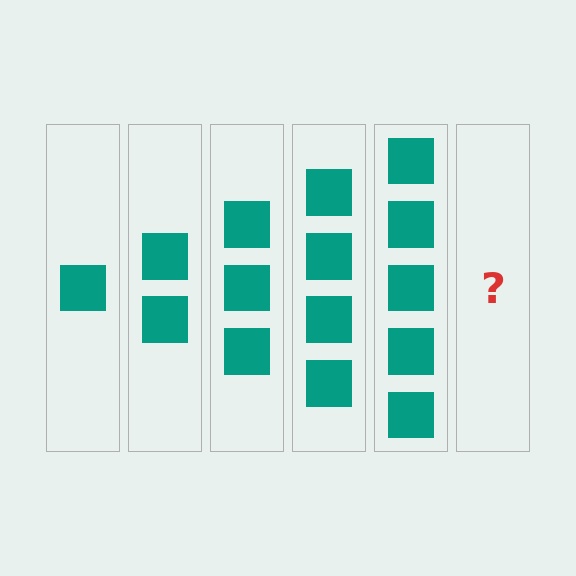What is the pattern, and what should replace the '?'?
The pattern is that each step adds one more square. The '?' should be 6 squares.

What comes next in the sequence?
The next element should be 6 squares.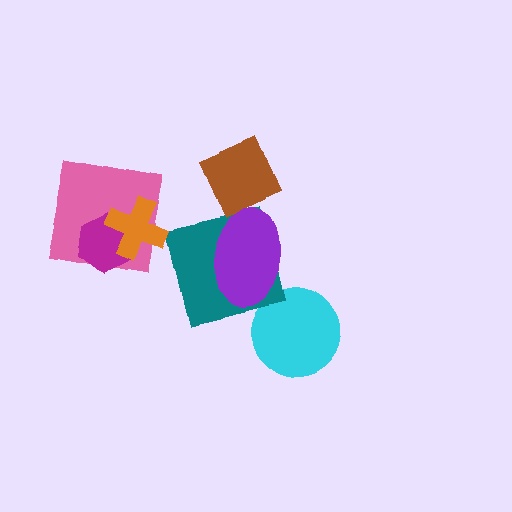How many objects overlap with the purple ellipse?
2 objects overlap with the purple ellipse.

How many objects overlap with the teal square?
1 object overlaps with the teal square.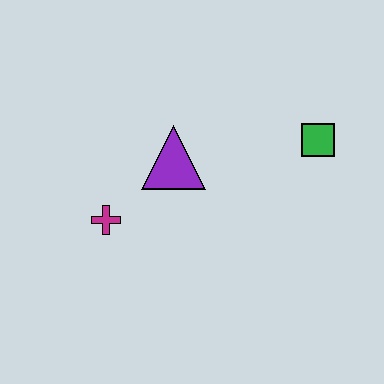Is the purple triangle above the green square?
No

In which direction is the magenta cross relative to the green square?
The magenta cross is to the left of the green square.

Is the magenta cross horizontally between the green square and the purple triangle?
No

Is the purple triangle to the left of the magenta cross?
No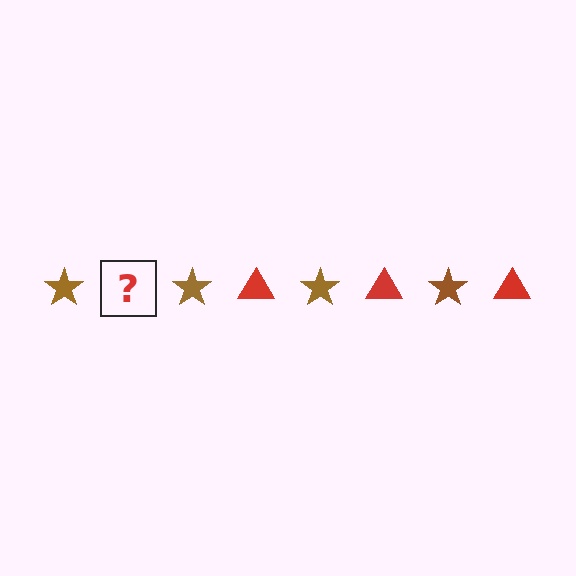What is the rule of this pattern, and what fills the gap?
The rule is that the pattern alternates between brown star and red triangle. The gap should be filled with a red triangle.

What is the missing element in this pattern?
The missing element is a red triangle.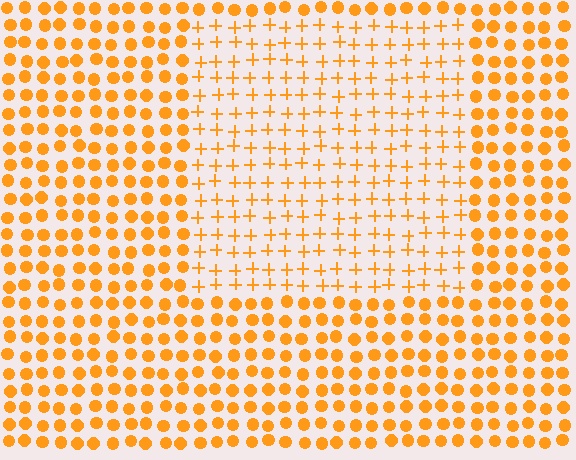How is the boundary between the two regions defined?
The boundary is defined by a change in element shape: plus signs inside vs. circles outside. All elements share the same color and spacing.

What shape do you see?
I see a rectangle.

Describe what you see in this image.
The image is filled with small orange elements arranged in a uniform grid. A rectangle-shaped region contains plus signs, while the surrounding area contains circles. The boundary is defined purely by the change in element shape.